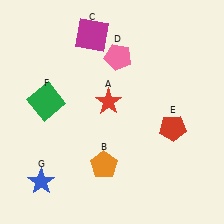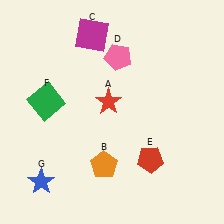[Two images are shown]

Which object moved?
The red pentagon (E) moved down.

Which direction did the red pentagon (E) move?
The red pentagon (E) moved down.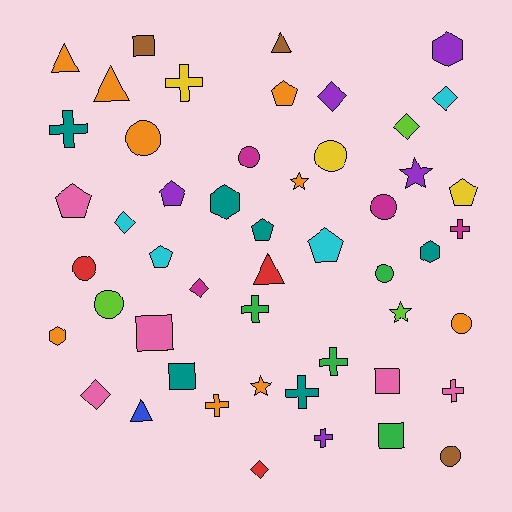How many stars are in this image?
There are 4 stars.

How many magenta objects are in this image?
There are 4 magenta objects.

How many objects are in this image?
There are 50 objects.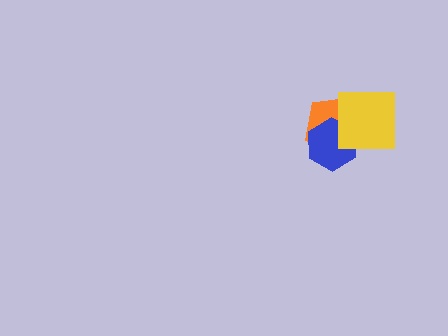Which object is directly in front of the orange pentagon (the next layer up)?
The blue hexagon is directly in front of the orange pentagon.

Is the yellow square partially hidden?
No, no other shape covers it.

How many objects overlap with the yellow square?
2 objects overlap with the yellow square.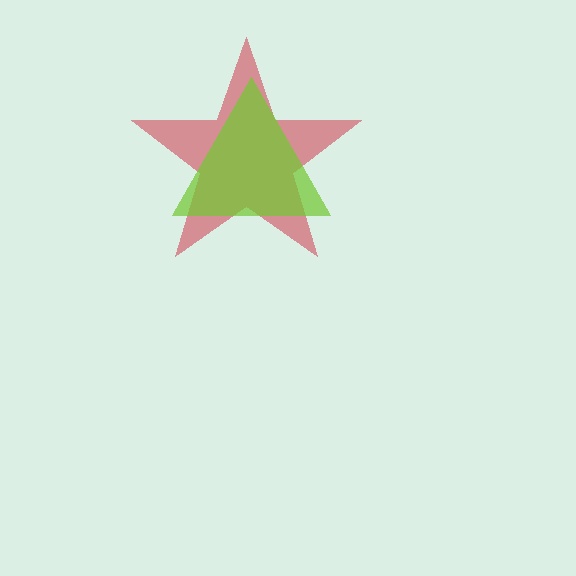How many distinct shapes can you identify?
There are 2 distinct shapes: a red star, a lime triangle.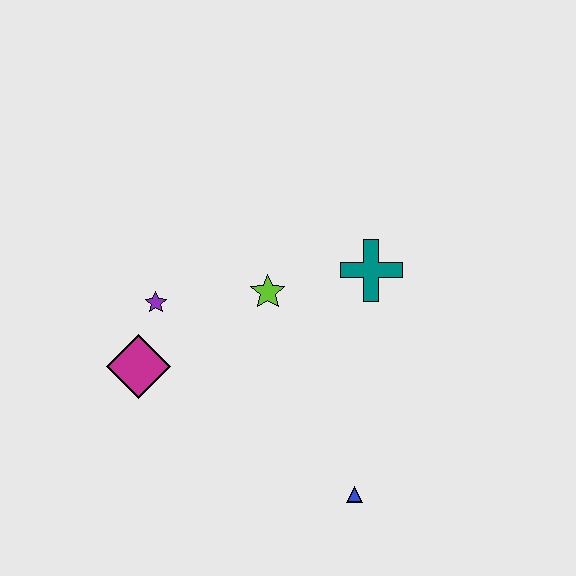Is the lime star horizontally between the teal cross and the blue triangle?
No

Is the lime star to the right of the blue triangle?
No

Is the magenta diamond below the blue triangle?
No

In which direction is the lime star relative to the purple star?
The lime star is to the right of the purple star.